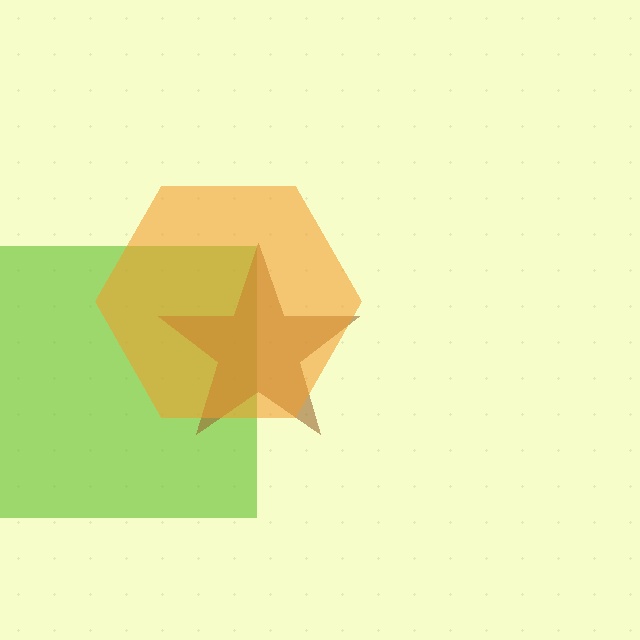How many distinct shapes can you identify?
There are 3 distinct shapes: a lime square, a brown star, an orange hexagon.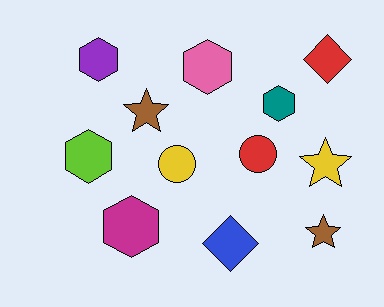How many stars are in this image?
There are 3 stars.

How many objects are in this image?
There are 12 objects.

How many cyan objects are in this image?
There are no cyan objects.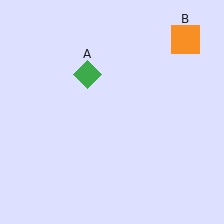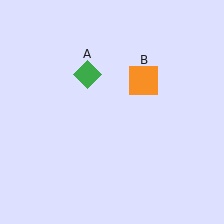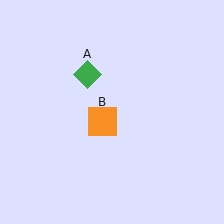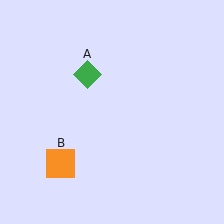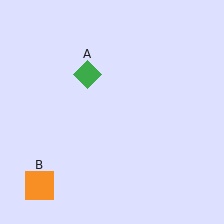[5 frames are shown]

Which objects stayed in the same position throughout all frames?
Green diamond (object A) remained stationary.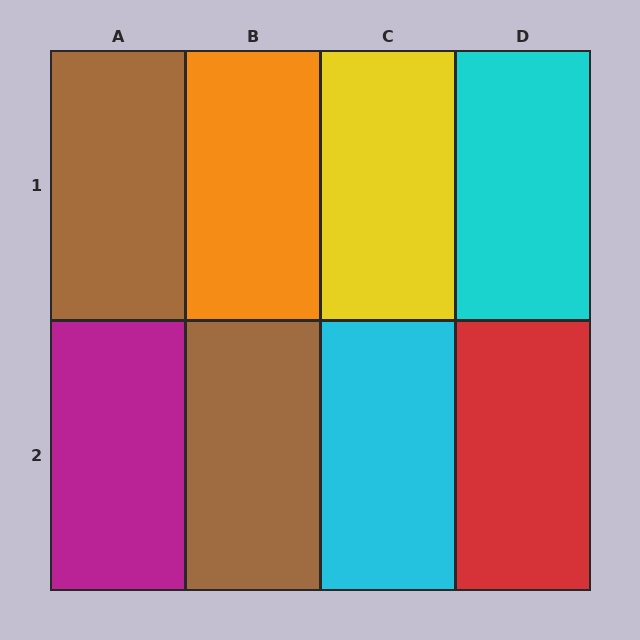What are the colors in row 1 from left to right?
Brown, orange, yellow, cyan.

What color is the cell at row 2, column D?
Red.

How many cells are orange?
1 cell is orange.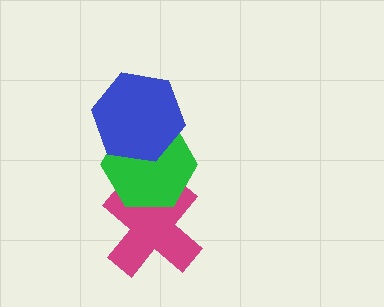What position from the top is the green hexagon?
The green hexagon is 2nd from the top.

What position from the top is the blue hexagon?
The blue hexagon is 1st from the top.